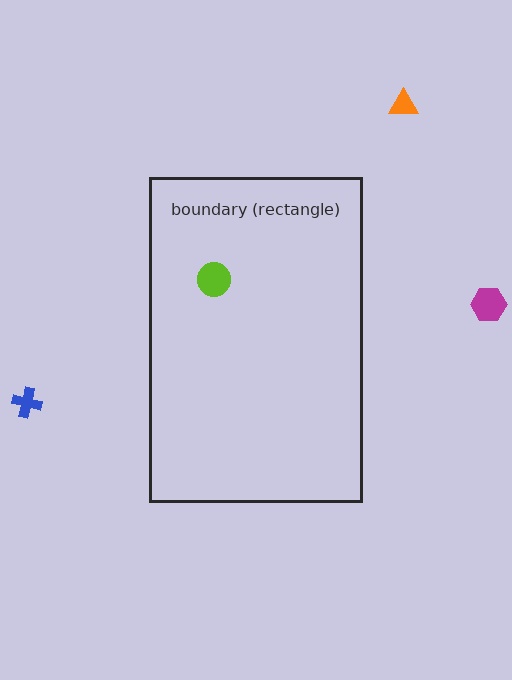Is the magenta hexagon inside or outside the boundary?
Outside.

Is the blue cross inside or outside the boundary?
Outside.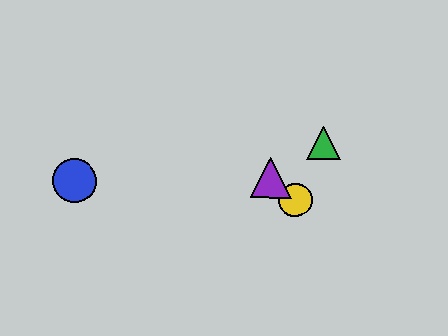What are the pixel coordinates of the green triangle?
The green triangle is at (324, 143).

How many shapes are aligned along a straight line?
3 shapes (the red circle, the yellow circle, the purple triangle) are aligned along a straight line.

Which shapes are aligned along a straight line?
The red circle, the yellow circle, the purple triangle are aligned along a straight line.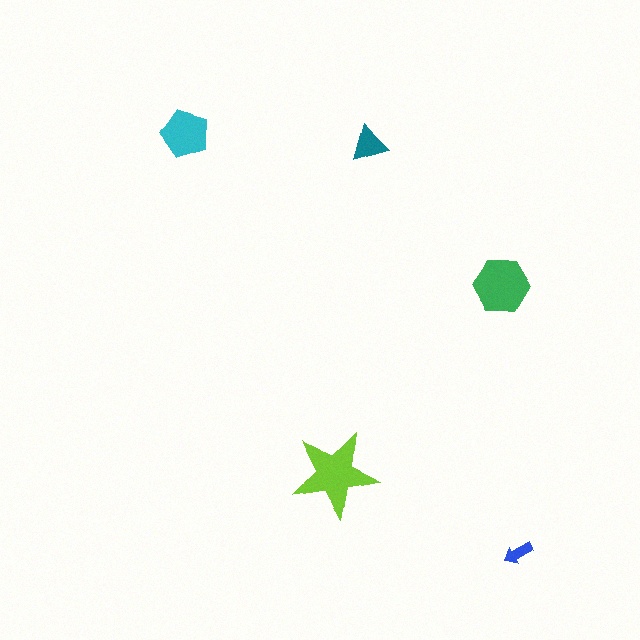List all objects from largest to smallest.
The lime star, the green hexagon, the cyan pentagon, the teal triangle, the blue arrow.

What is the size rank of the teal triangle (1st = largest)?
4th.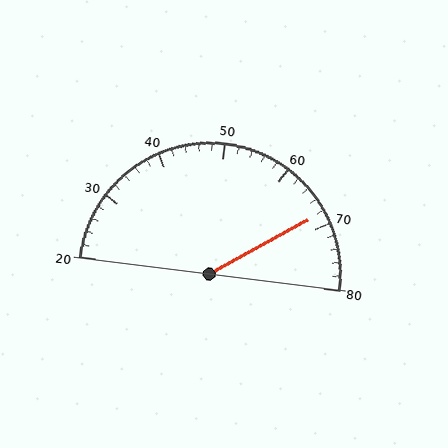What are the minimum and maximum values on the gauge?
The gauge ranges from 20 to 80.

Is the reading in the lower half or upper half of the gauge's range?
The reading is in the upper half of the range (20 to 80).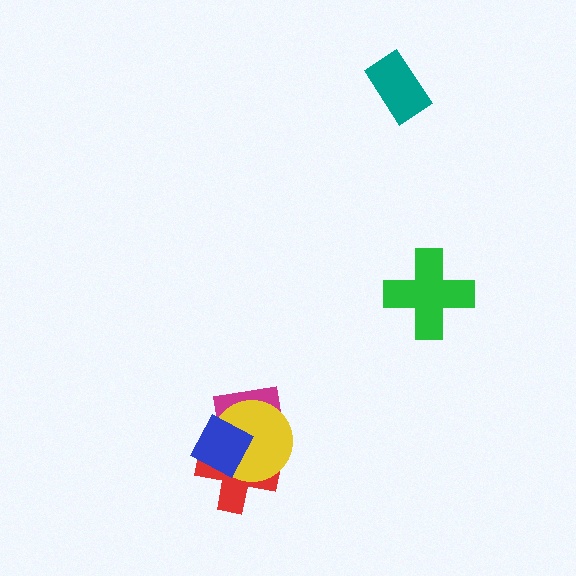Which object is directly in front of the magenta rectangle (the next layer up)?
The red cross is directly in front of the magenta rectangle.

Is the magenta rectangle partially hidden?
Yes, it is partially covered by another shape.